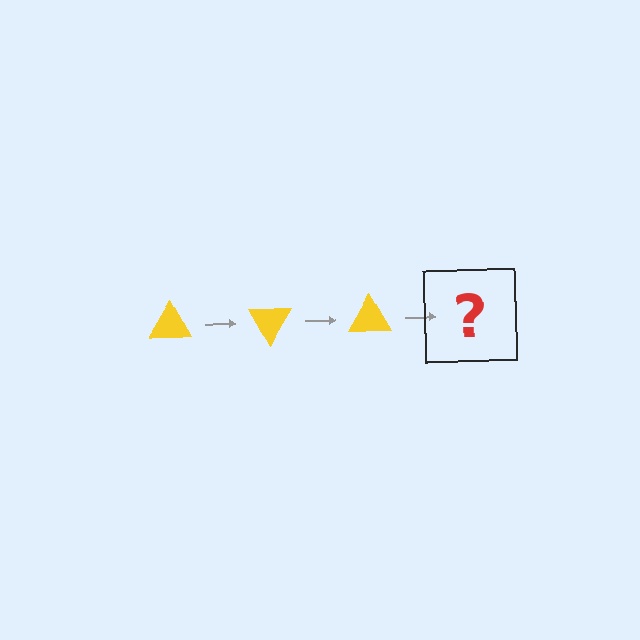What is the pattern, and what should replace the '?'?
The pattern is that the triangle rotates 60 degrees each step. The '?' should be a yellow triangle rotated 180 degrees.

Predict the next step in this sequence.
The next step is a yellow triangle rotated 180 degrees.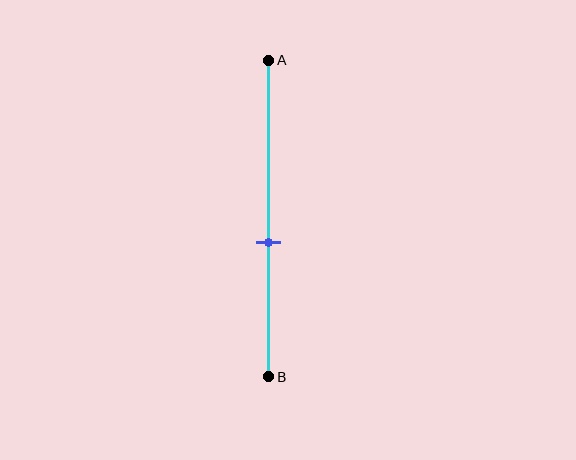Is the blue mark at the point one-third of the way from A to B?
No, the mark is at about 60% from A, not at the 33% one-third point.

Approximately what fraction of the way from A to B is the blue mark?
The blue mark is approximately 60% of the way from A to B.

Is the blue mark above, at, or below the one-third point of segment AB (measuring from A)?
The blue mark is below the one-third point of segment AB.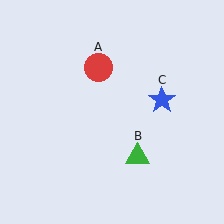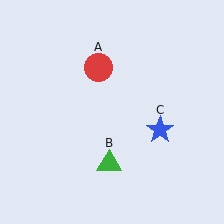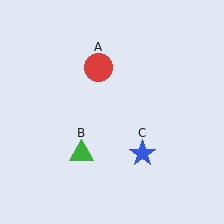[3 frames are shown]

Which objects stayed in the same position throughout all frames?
Red circle (object A) remained stationary.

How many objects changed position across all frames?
2 objects changed position: green triangle (object B), blue star (object C).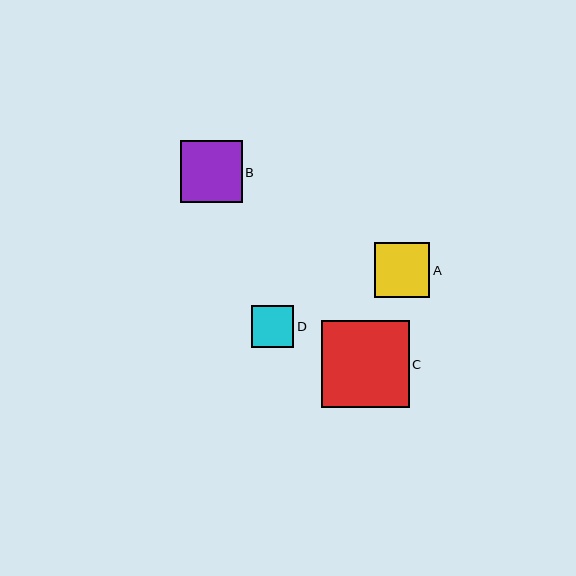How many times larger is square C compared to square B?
Square C is approximately 1.4 times the size of square B.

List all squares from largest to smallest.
From largest to smallest: C, B, A, D.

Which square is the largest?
Square C is the largest with a size of approximately 88 pixels.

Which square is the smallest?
Square D is the smallest with a size of approximately 42 pixels.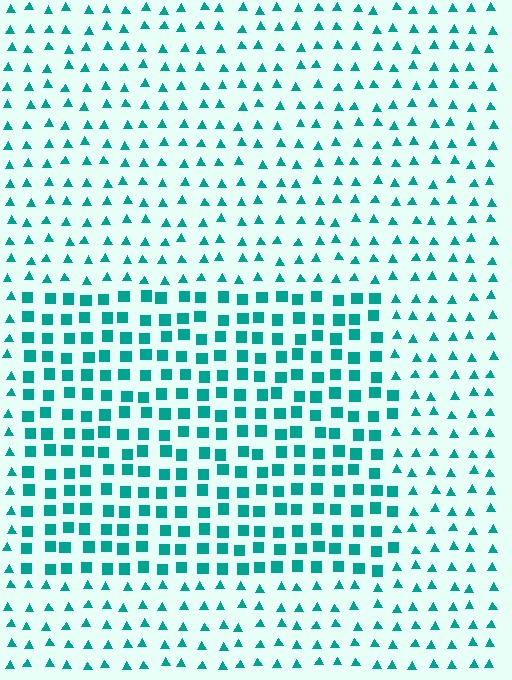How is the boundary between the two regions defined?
The boundary is defined by a change in element shape: squares inside vs. triangles outside. All elements share the same color and spacing.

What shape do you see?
I see a rectangle.